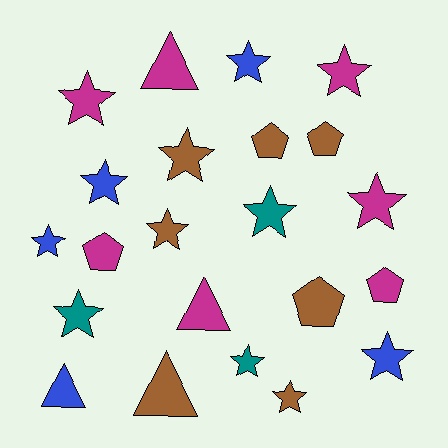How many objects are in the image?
There are 22 objects.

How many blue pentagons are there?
There are no blue pentagons.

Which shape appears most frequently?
Star, with 13 objects.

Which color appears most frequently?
Brown, with 7 objects.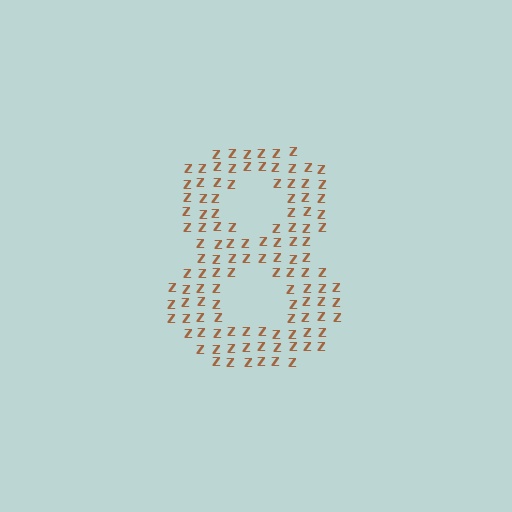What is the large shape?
The large shape is the digit 8.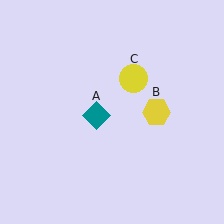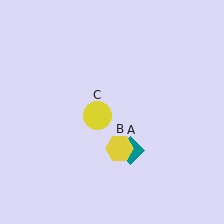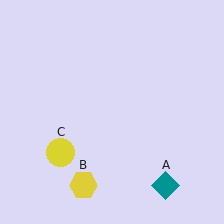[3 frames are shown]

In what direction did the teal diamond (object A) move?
The teal diamond (object A) moved down and to the right.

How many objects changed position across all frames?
3 objects changed position: teal diamond (object A), yellow hexagon (object B), yellow circle (object C).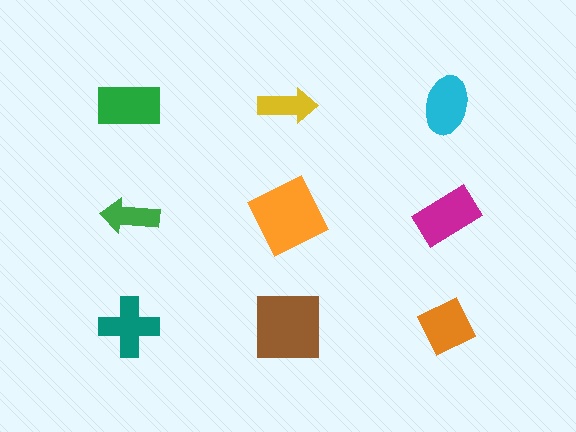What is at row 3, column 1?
A teal cross.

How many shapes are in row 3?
3 shapes.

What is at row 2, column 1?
A green arrow.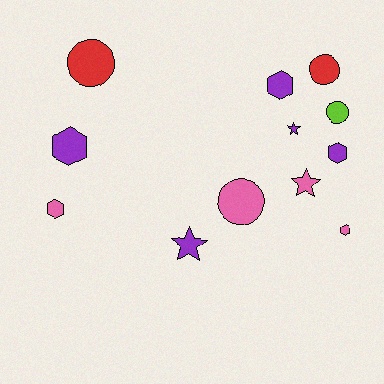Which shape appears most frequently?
Hexagon, with 5 objects.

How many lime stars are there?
There are no lime stars.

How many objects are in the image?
There are 12 objects.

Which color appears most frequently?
Purple, with 5 objects.